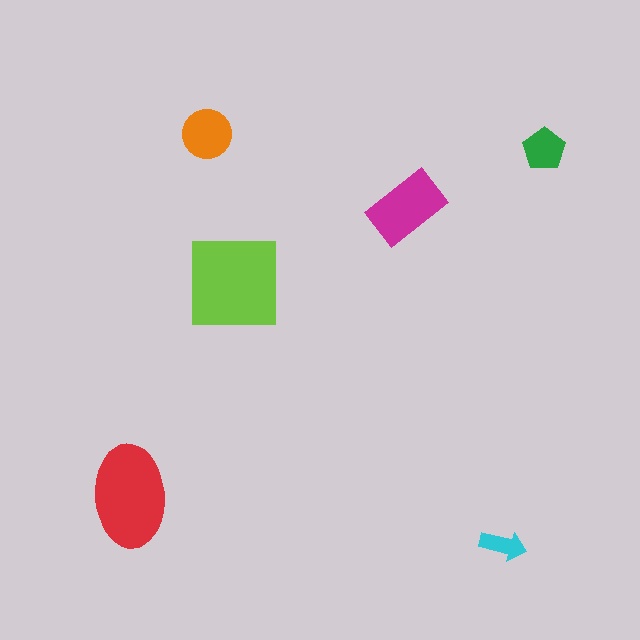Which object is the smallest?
The cyan arrow.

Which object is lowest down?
The cyan arrow is bottommost.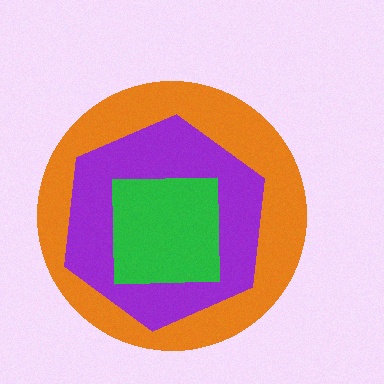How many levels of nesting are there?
3.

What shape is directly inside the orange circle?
The purple hexagon.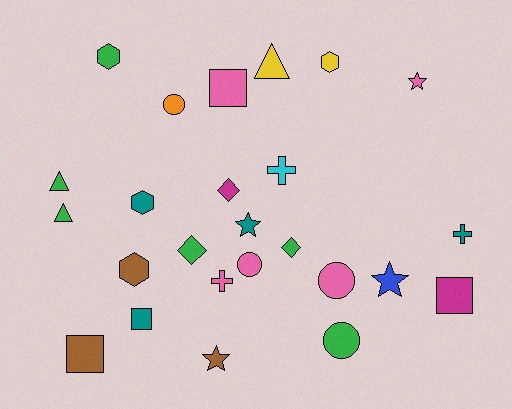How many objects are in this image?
There are 25 objects.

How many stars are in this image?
There are 4 stars.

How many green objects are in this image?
There are 6 green objects.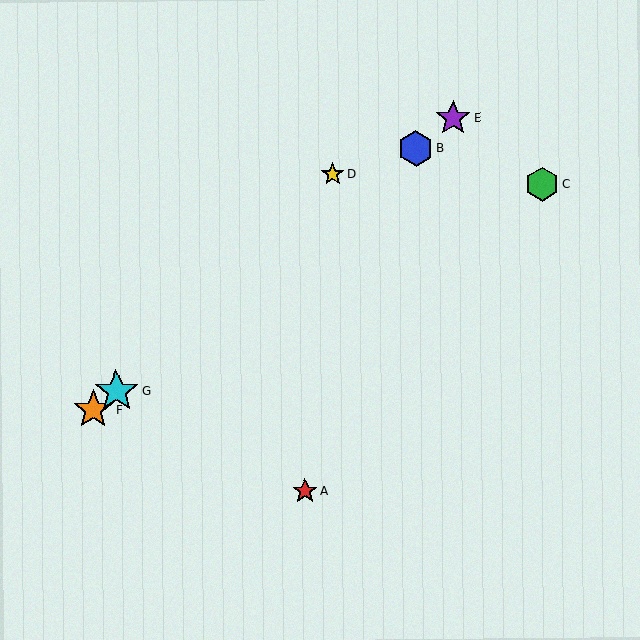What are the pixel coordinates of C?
Object C is at (542, 184).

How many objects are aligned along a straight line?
4 objects (B, E, F, G) are aligned along a straight line.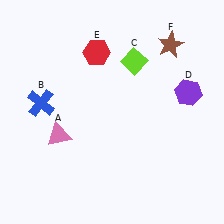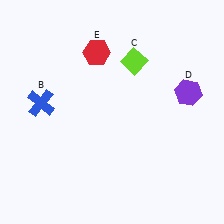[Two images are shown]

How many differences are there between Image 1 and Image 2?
There are 2 differences between the two images.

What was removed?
The brown star (F), the pink triangle (A) were removed in Image 2.